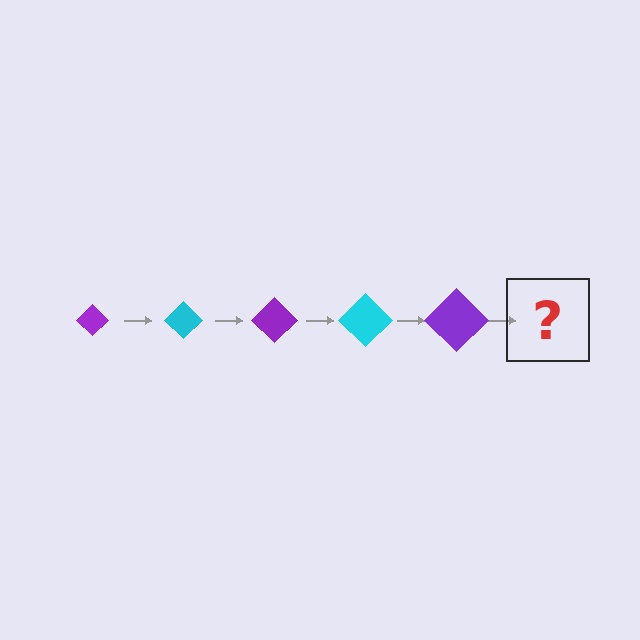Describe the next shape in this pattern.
It should be a cyan diamond, larger than the previous one.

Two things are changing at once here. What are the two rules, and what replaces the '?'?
The two rules are that the diamond grows larger each step and the color cycles through purple and cyan. The '?' should be a cyan diamond, larger than the previous one.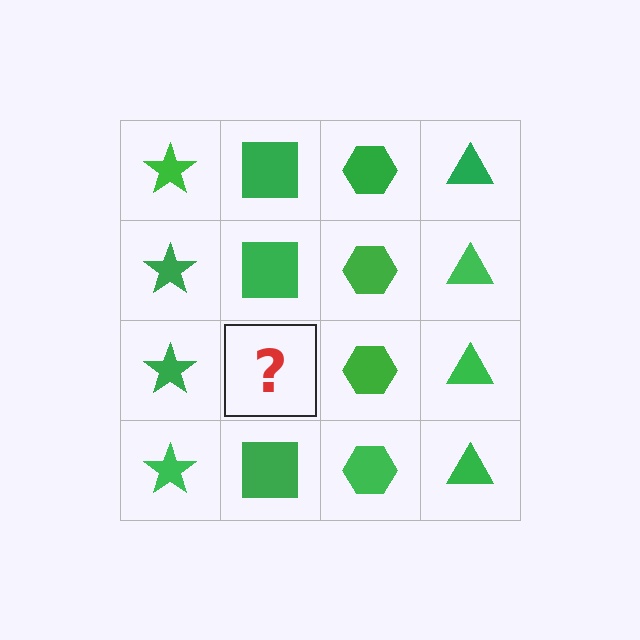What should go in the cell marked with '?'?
The missing cell should contain a green square.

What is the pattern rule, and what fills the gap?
The rule is that each column has a consistent shape. The gap should be filled with a green square.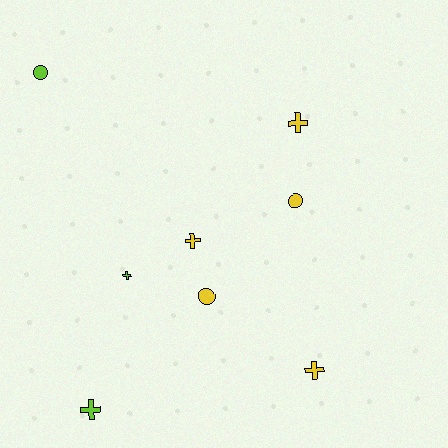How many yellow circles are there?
There are 2 yellow circles.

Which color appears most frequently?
Yellow, with 5 objects.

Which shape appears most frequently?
Cross, with 5 objects.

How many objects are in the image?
There are 8 objects.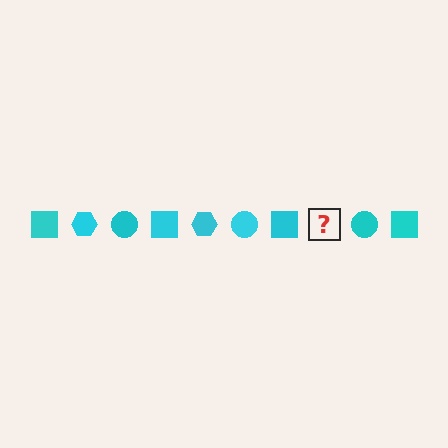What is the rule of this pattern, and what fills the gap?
The rule is that the pattern cycles through square, hexagon, circle shapes in cyan. The gap should be filled with a cyan hexagon.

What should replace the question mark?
The question mark should be replaced with a cyan hexagon.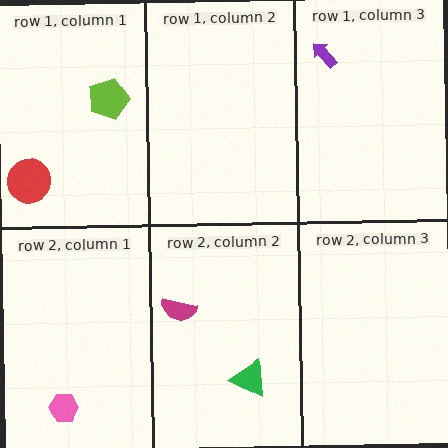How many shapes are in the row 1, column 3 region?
1.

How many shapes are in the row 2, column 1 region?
1.